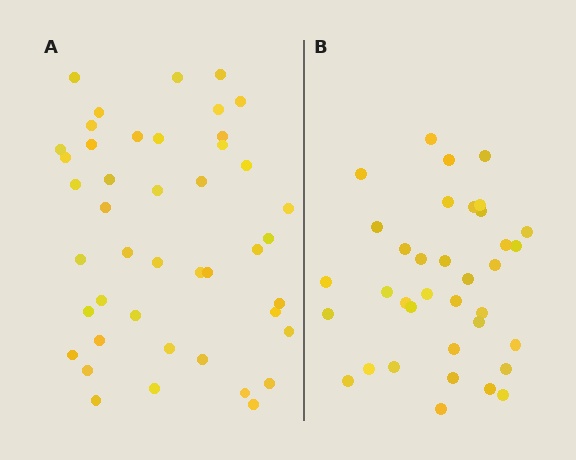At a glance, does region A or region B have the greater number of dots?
Region A (the left region) has more dots.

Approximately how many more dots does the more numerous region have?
Region A has roughly 8 or so more dots than region B.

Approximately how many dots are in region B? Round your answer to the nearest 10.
About 40 dots. (The exact count is 36, which rounds to 40.)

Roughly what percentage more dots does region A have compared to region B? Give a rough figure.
About 20% more.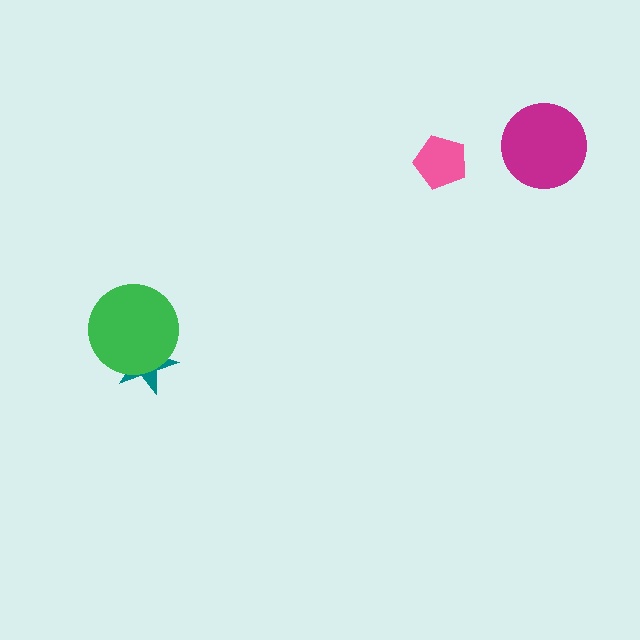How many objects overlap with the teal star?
1 object overlaps with the teal star.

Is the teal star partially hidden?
Yes, it is partially covered by another shape.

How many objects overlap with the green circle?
1 object overlaps with the green circle.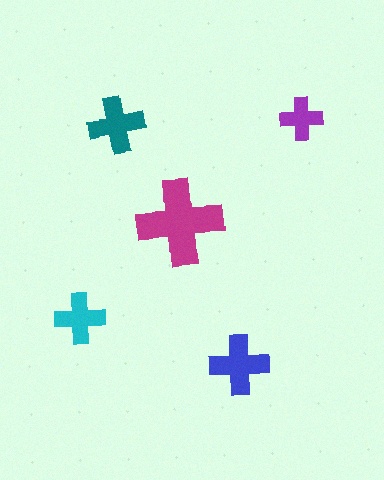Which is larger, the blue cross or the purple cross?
The blue one.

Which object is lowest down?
The blue cross is bottommost.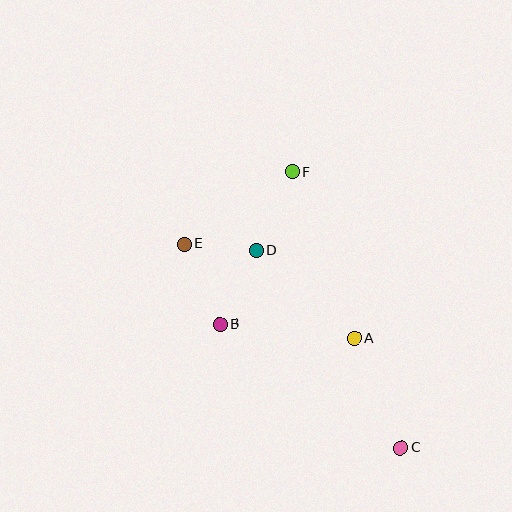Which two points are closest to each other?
Points D and E are closest to each other.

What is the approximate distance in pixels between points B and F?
The distance between B and F is approximately 169 pixels.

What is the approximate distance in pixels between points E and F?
The distance between E and F is approximately 130 pixels.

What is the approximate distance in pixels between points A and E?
The distance between A and E is approximately 194 pixels.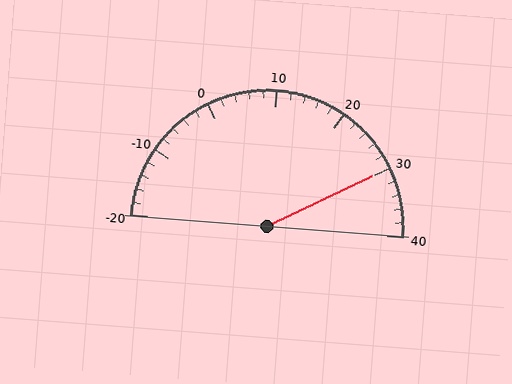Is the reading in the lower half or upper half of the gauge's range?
The reading is in the upper half of the range (-20 to 40).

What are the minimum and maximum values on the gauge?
The gauge ranges from -20 to 40.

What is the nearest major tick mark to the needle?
The nearest major tick mark is 30.